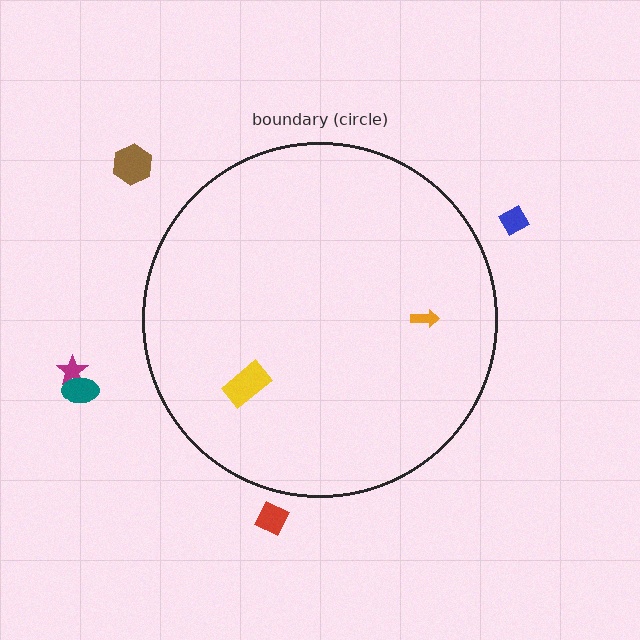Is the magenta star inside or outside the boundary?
Outside.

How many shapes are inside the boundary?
2 inside, 5 outside.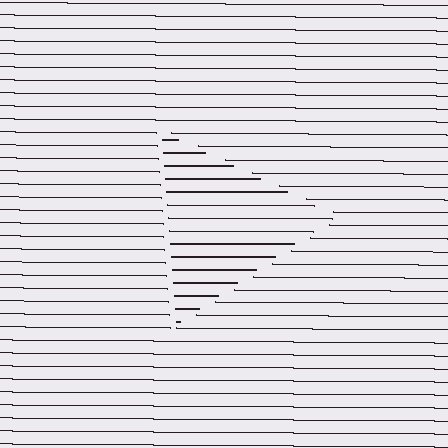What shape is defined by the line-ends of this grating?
An illusory triangle. The interior of the shape contains the same grating, shifted by half a period — the contour is defined by the phase discontinuity where line-ends from the inner and outer gratings abut.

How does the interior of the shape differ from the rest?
The interior of the shape contains the same grating, shifted by half a period — the contour is defined by the phase discontinuity where line-ends from the inner and outer gratings abut.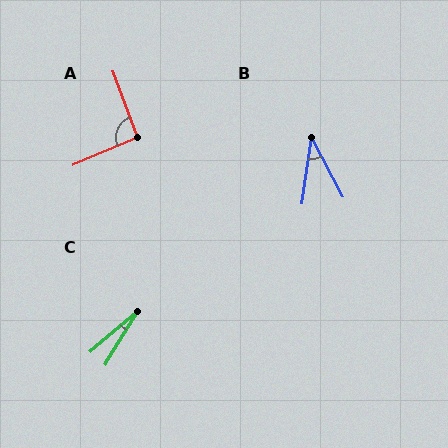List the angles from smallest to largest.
C (18°), B (36°), A (93°).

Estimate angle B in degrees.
Approximately 36 degrees.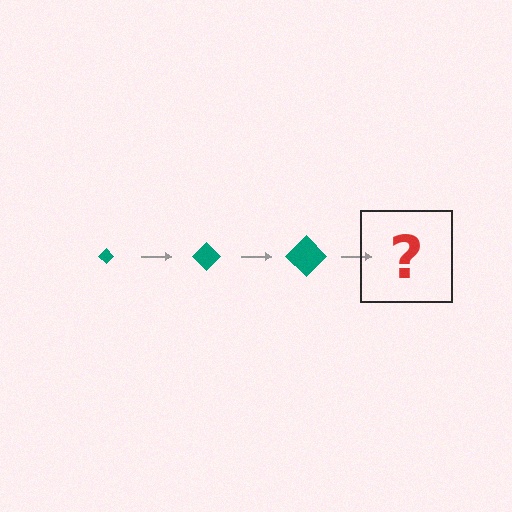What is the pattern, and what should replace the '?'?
The pattern is that the diamond gets progressively larger each step. The '?' should be a teal diamond, larger than the previous one.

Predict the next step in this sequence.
The next step is a teal diamond, larger than the previous one.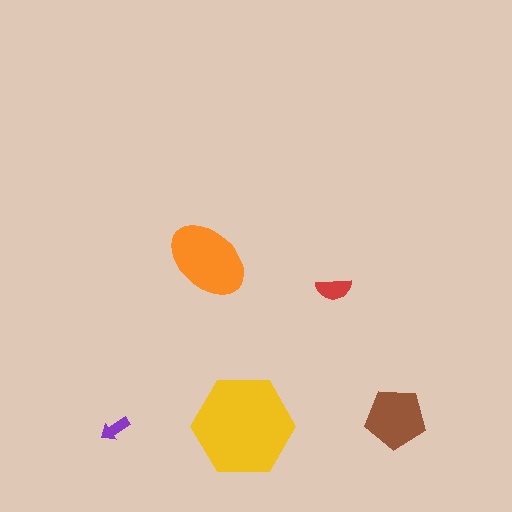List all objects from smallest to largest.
The purple arrow, the red semicircle, the brown pentagon, the orange ellipse, the yellow hexagon.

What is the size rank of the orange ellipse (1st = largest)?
2nd.